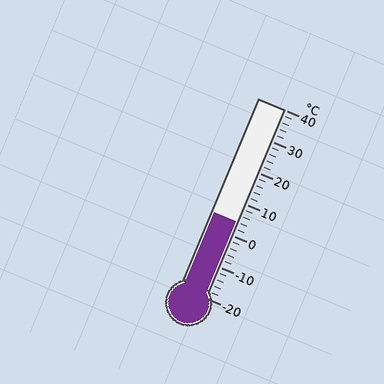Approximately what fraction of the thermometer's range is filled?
The thermometer is filled to approximately 40% of its range.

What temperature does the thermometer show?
The thermometer shows approximately 4°C.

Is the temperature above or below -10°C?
The temperature is above -10°C.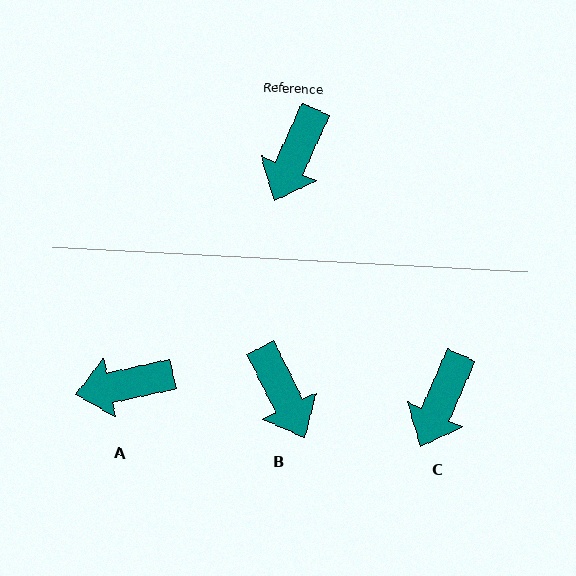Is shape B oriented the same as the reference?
No, it is off by about 51 degrees.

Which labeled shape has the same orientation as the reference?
C.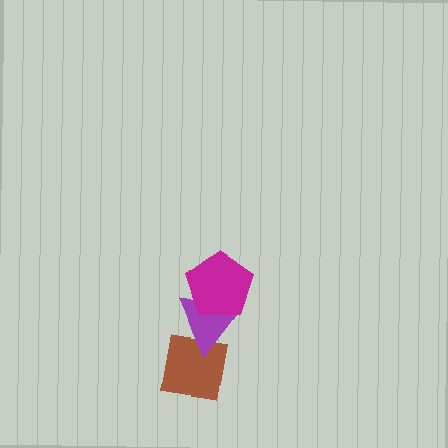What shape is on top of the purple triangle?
The magenta pentagon is on top of the purple triangle.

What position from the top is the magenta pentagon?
The magenta pentagon is 1st from the top.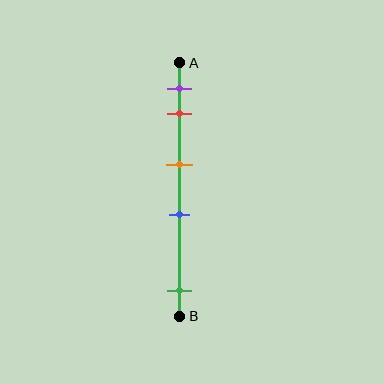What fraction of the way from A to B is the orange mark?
The orange mark is approximately 40% (0.4) of the way from A to B.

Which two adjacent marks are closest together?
The purple and red marks are the closest adjacent pair.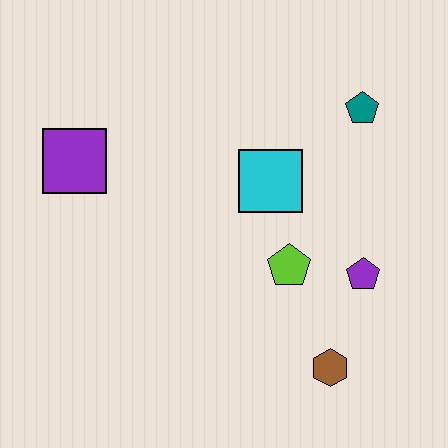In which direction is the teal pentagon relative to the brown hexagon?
The teal pentagon is above the brown hexagon.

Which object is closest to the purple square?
The cyan square is closest to the purple square.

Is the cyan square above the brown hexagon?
Yes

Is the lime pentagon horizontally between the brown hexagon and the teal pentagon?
No